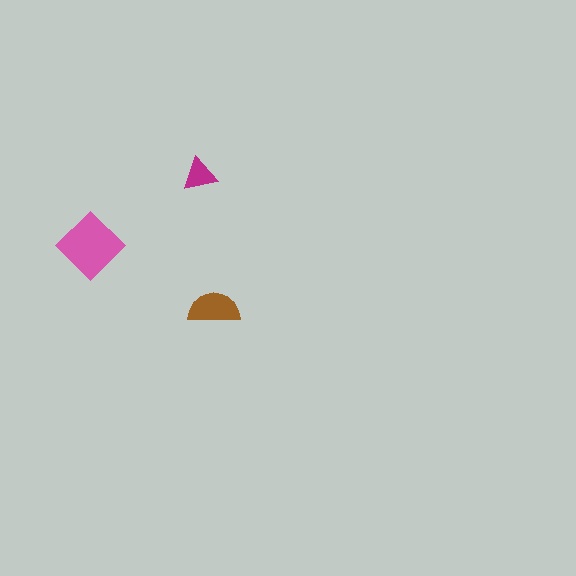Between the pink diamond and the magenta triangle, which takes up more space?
The pink diamond.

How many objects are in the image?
There are 3 objects in the image.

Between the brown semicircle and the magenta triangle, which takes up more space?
The brown semicircle.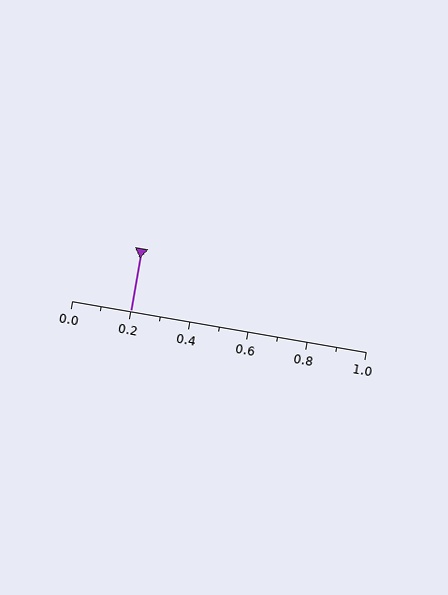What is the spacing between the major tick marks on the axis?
The major ticks are spaced 0.2 apart.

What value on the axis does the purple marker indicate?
The marker indicates approximately 0.2.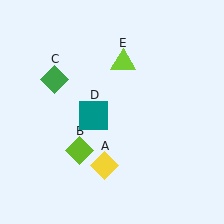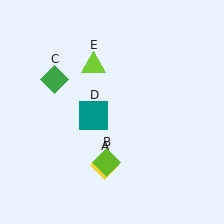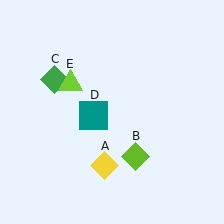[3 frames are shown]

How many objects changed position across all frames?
2 objects changed position: lime diamond (object B), lime triangle (object E).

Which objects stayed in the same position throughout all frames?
Yellow diamond (object A) and green diamond (object C) and teal square (object D) remained stationary.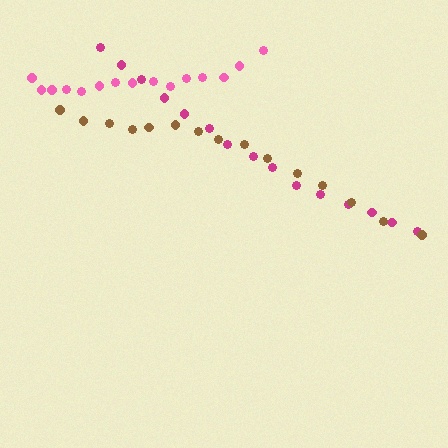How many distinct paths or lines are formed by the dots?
There are 3 distinct paths.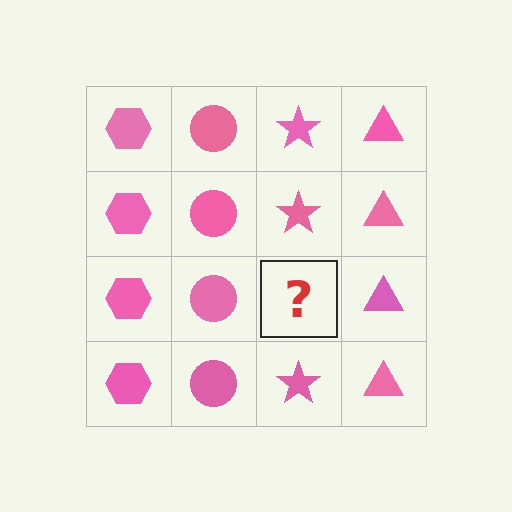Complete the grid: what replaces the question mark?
The question mark should be replaced with a pink star.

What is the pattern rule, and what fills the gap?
The rule is that each column has a consistent shape. The gap should be filled with a pink star.